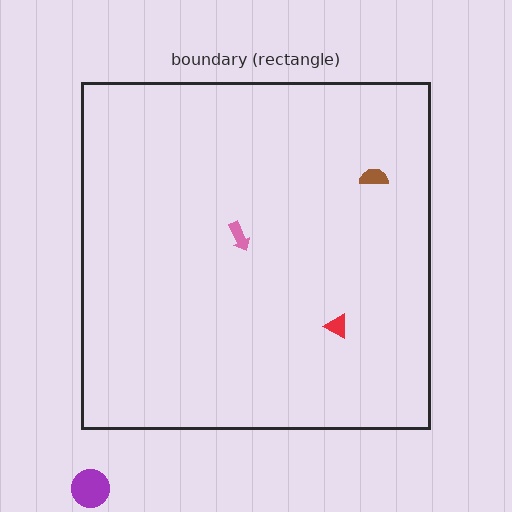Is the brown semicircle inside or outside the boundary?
Inside.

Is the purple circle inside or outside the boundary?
Outside.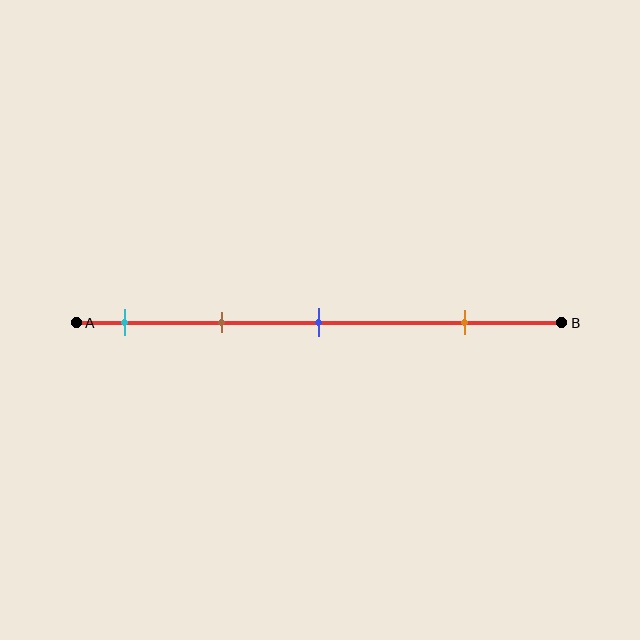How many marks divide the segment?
There are 4 marks dividing the segment.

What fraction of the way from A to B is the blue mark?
The blue mark is approximately 50% (0.5) of the way from A to B.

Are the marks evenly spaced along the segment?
No, the marks are not evenly spaced.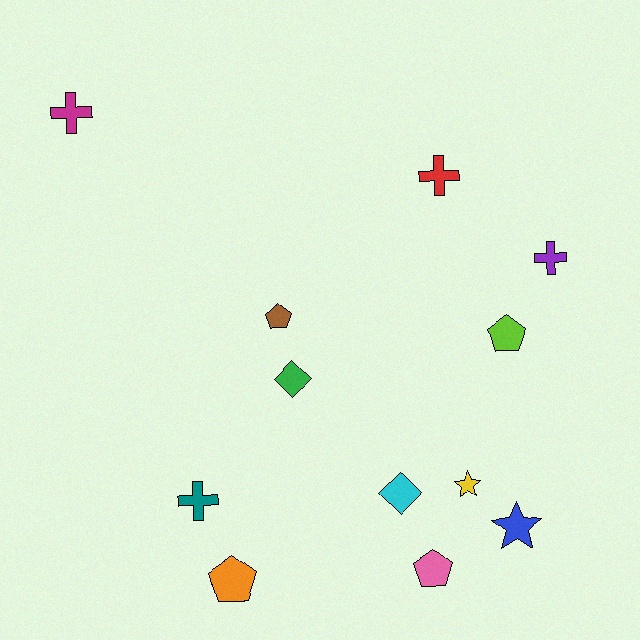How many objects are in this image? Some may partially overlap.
There are 12 objects.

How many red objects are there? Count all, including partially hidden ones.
There is 1 red object.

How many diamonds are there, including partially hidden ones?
There are 2 diamonds.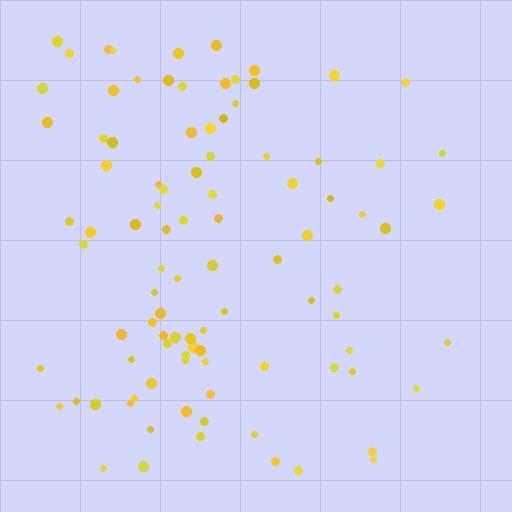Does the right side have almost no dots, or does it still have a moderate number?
Still a moderate number, just noticeably fewer than the left.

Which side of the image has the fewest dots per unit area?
The right.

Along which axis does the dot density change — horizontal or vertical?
Horizontal.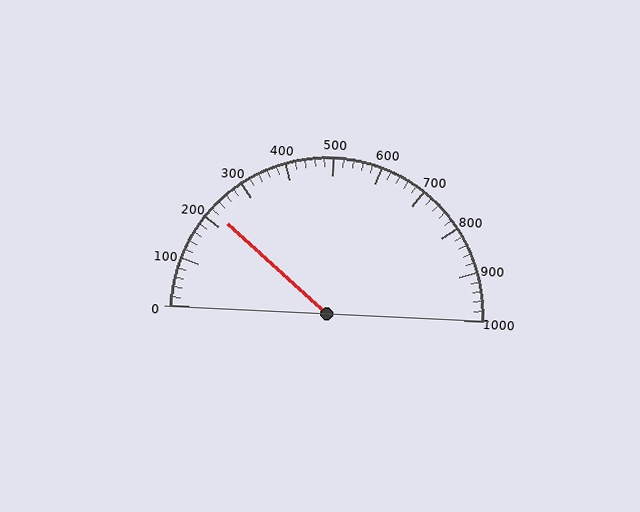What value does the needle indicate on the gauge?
The needle indicates approximately 220.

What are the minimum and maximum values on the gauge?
The gauge ranges from 0 to 1000.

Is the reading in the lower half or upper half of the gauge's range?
The reading is in the lower half of the range (0 to 1000).